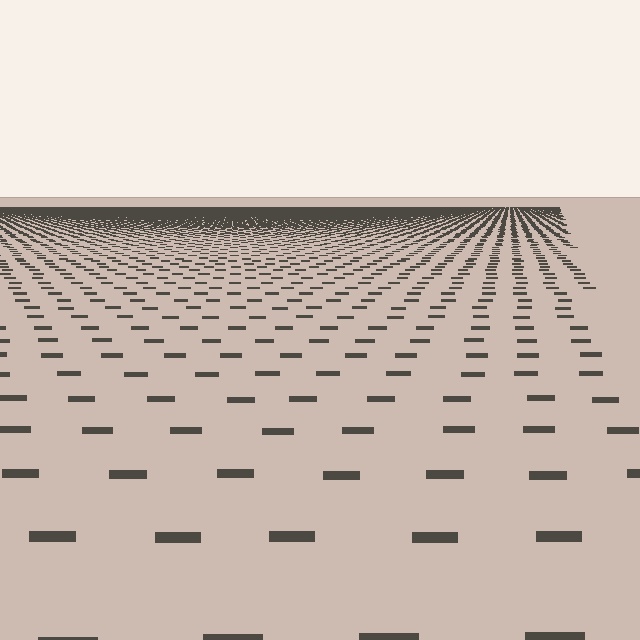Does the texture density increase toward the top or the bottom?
Density increases toward the top.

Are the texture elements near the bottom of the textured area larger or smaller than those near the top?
Larger. Near the bottom, elements are closer to the viewer and appear at a bigger on-screen size.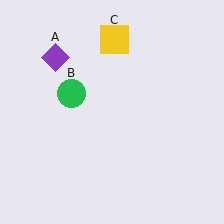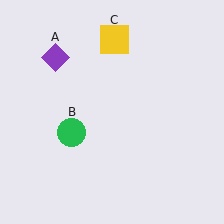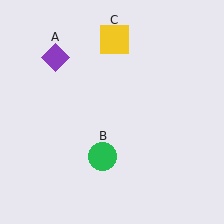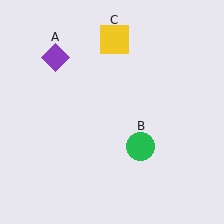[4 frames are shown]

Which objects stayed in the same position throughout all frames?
Purple diamond (object A) and yellow square (object C) remained stationary.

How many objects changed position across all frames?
1 object changed position: green circle (object B).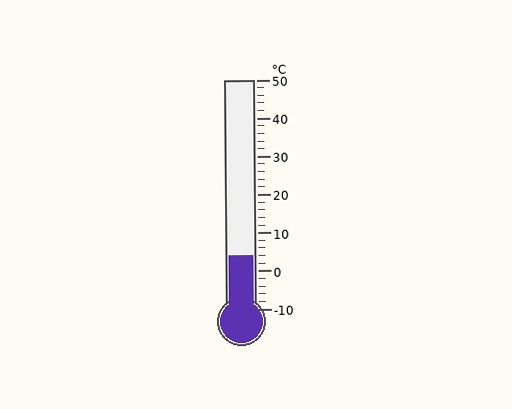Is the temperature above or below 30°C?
The temperature is below 30°C.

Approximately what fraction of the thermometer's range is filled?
The thermometer is filled to approximately 25% of its range.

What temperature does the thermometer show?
The thermometer shows approximately 4°C.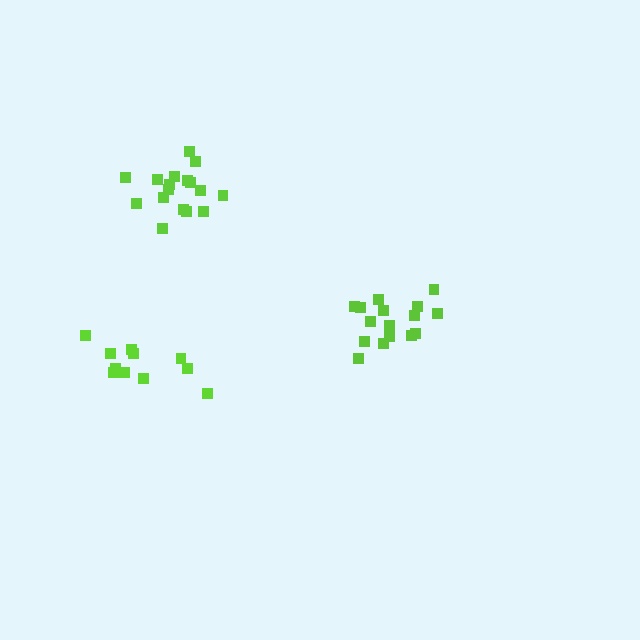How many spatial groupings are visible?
There are 3 spatial groupings.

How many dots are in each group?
Group 1: 16 dots, Group 2: 11 dots, Group 3: 17 dots (44 total).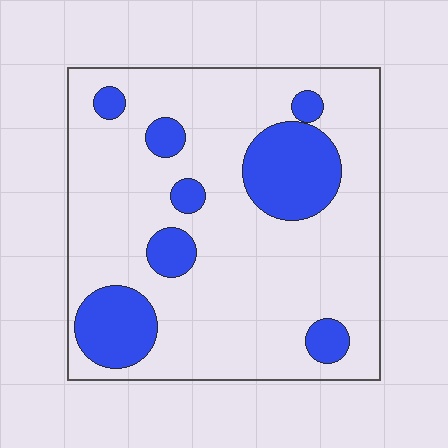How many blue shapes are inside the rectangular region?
8.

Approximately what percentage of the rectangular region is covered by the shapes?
Approximately 20%.